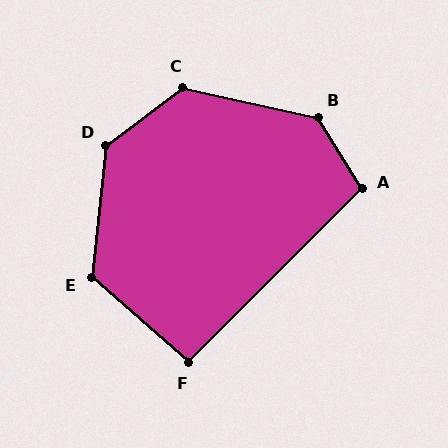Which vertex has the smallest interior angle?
F, at approximately 94 degrees.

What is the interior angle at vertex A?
Approximately 104 degrees (obtuse).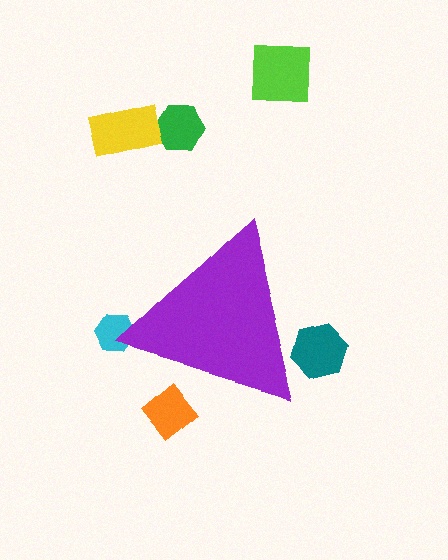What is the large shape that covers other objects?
A purple triangle.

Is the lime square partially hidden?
No, the lime square is fully visible.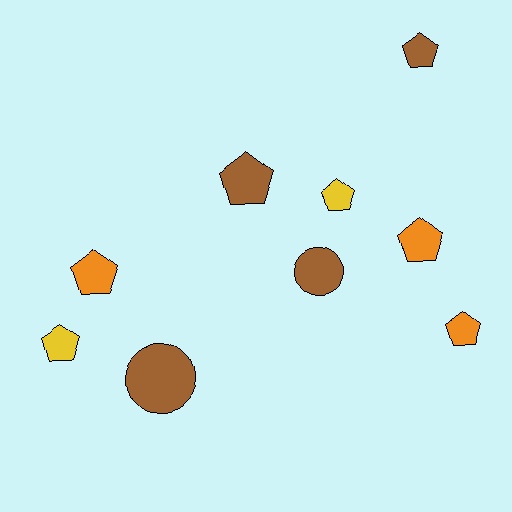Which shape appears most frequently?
Pentagon, with 7 objects.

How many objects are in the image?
There are 9 objects.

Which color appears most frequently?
Brown, with 4 objects.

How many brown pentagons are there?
There are 2 brown pentagons.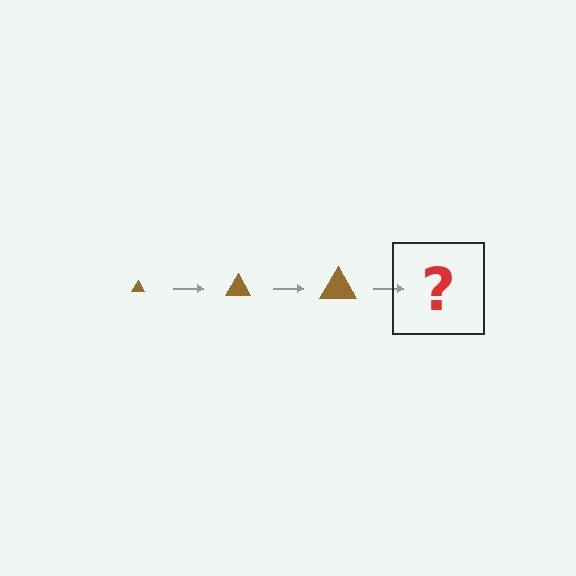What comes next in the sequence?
The next element should be a brown triangle, larger than the previous one.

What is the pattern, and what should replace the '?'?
The pattern is that the triangle gets progressively larger each step. The '?' should be a brown triangle, larger than the previous one.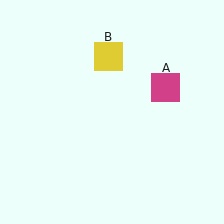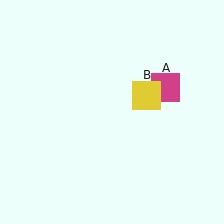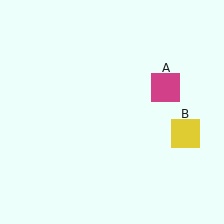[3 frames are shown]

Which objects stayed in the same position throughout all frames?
Magenta square (object A) remained stationary.